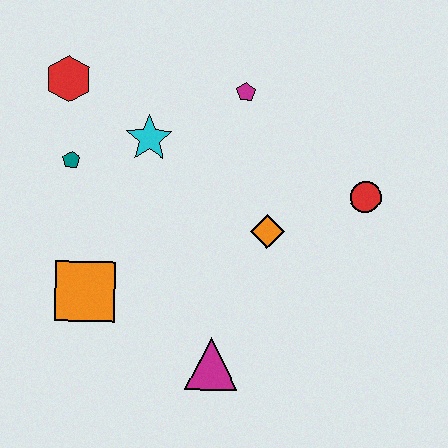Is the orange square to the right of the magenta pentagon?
No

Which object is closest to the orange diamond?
The red circle is closest to the orange diamond.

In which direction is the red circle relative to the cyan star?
The red circle is to the right of the cyan star.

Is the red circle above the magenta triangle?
Yes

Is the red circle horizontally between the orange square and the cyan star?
No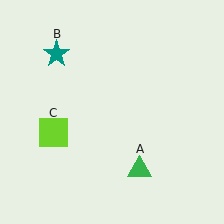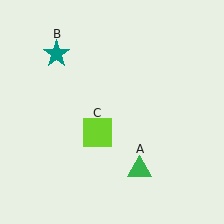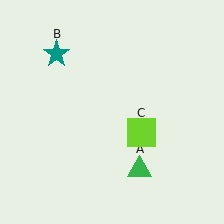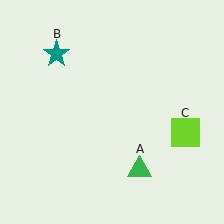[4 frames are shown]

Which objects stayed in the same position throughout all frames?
Green triangle (object A) and teal star (object B) remained stationary.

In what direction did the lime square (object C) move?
The lime square (object C) moved right.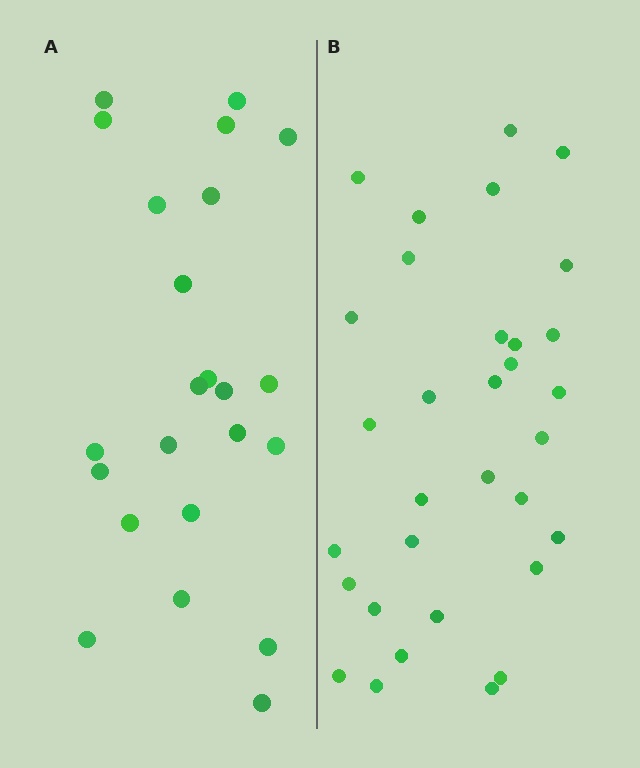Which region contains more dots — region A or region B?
Region B (the right region) has more dots.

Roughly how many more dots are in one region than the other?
Region B has roughly 8 or so more dots than region A.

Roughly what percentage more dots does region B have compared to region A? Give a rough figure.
About 40% more.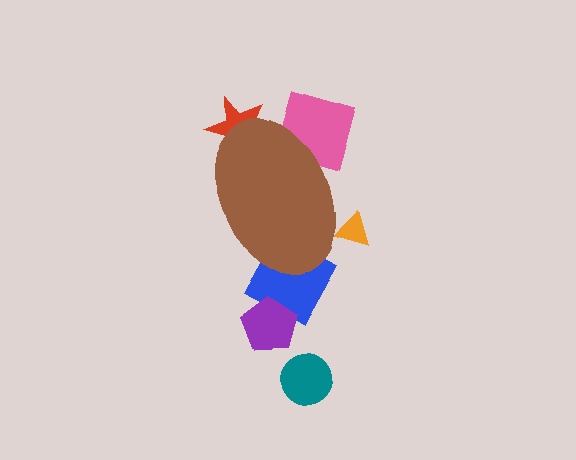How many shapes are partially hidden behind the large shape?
4 shapes are partially hidden.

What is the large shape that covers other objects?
A brown ellipse.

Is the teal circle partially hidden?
No, the teal circle is fully visible.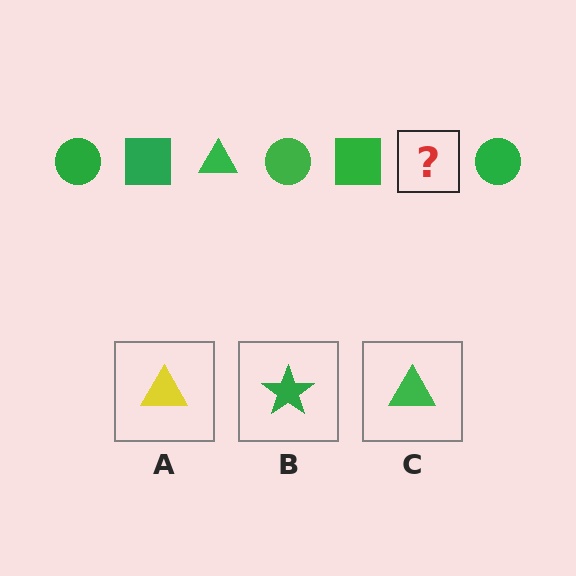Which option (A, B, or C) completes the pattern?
C.